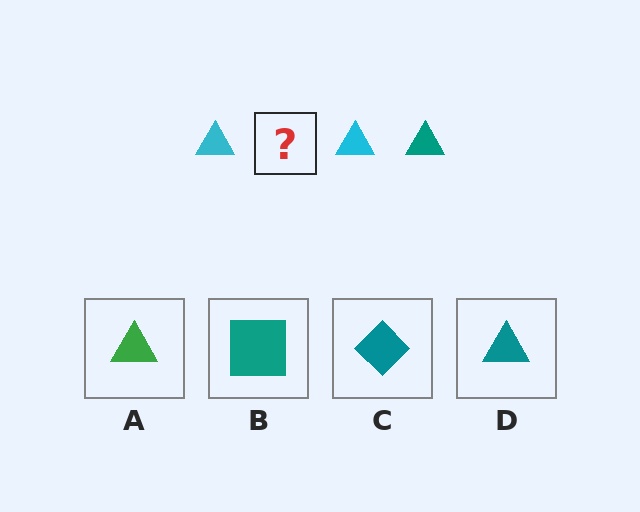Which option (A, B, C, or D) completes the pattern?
D.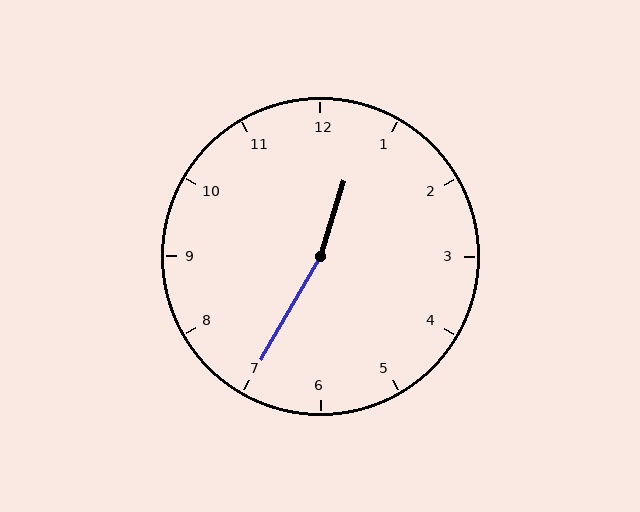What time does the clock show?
12:35.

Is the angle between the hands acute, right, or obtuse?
It is obtuse.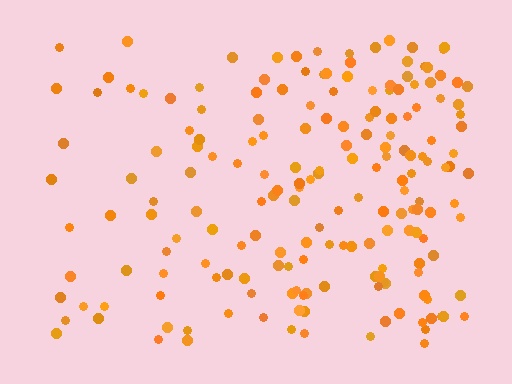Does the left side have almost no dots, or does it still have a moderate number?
Still a moderate number, just noticeably fewer than the right.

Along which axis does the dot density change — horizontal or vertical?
Horizontal.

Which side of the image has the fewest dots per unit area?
The left.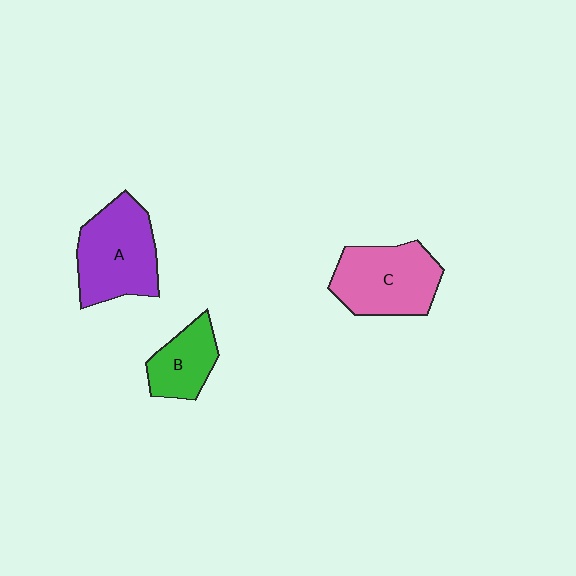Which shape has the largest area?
Shape A (purple).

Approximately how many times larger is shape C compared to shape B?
Approximately 1.7 times.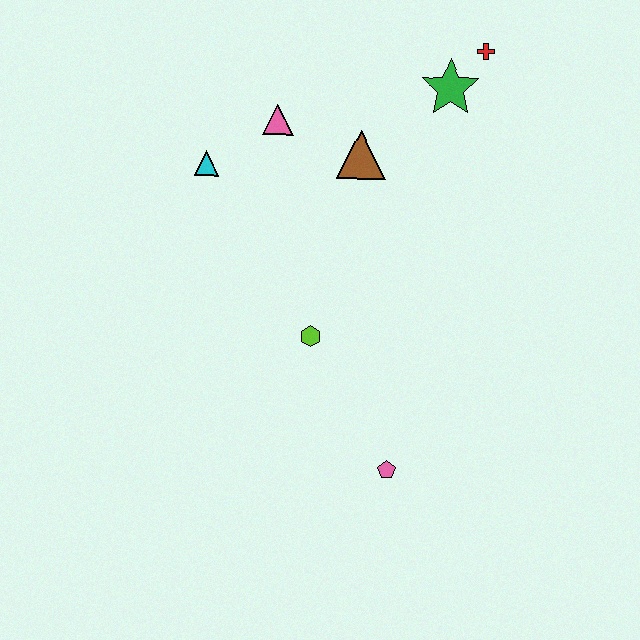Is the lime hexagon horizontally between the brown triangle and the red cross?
No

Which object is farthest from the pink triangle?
The pink pentagon is farthest from the pink triangle.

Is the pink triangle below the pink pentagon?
No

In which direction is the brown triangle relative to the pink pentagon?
The brown triangle is above the pink pentagon.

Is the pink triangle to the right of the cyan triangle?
Yes